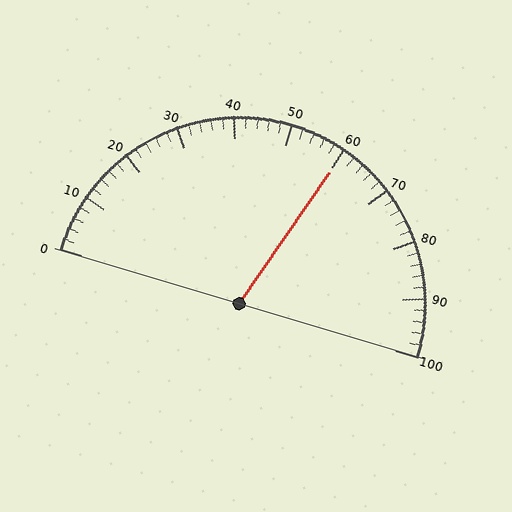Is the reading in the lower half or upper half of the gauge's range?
The reading is in the upper half of the range (0 to 100).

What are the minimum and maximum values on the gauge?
The gauge ranges from 0 to 100.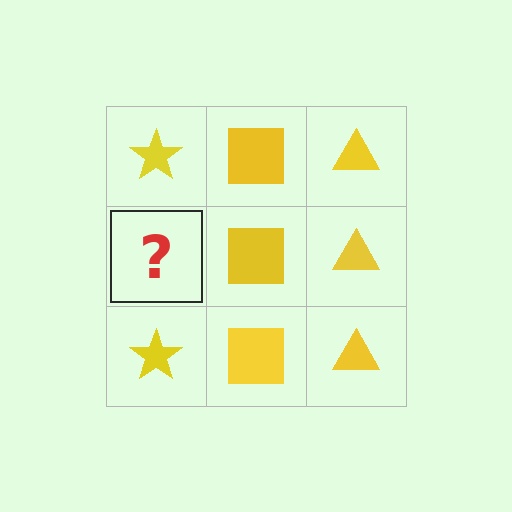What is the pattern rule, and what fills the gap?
The rule is that each column has a consistent shape. The gap should be filled with a yellow star.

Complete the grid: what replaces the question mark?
The question mark should be replaced with a yellow star.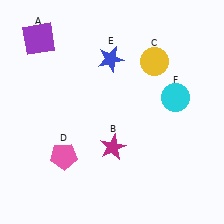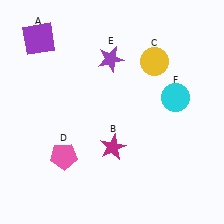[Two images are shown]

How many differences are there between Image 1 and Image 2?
There is 1 difference between the two images.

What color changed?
The star (E) changed from blue in Image 1 to purple in Image 2.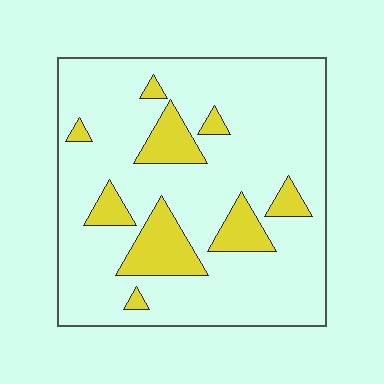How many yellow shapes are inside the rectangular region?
9.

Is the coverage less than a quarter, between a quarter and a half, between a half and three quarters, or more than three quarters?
Less than a quarter.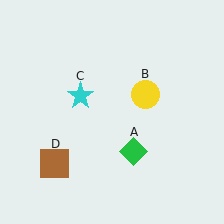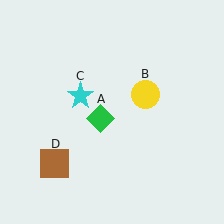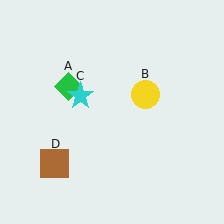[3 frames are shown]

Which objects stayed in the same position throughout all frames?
Yellow circle (object B) and cyan star (object C) and brown square (object D) remained stationary.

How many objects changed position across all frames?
1 object changed position: green diamond (object A).